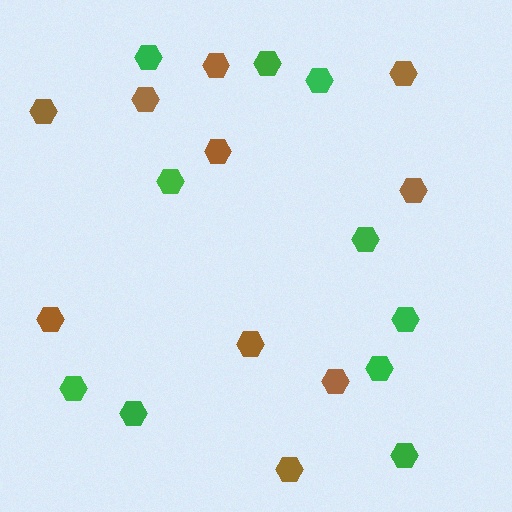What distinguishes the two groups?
There are 2 groups: one group of brown hexagons (10) and one group of green hexagons (10).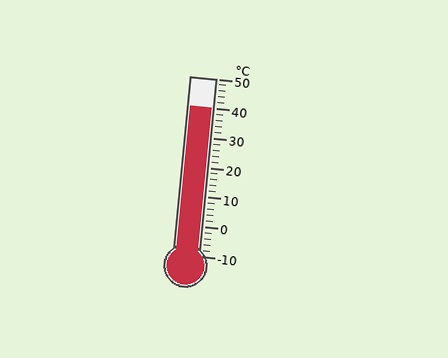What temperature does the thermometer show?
The thermometer shows approximately 40°C.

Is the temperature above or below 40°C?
The temperature is at 40°C.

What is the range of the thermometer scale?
The thermometer scale ranges from -10°C to 50°C.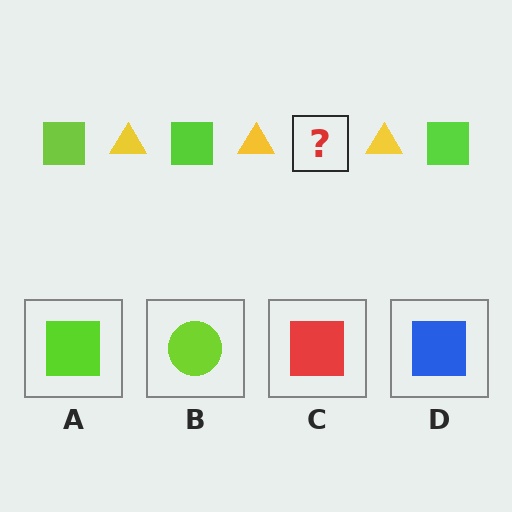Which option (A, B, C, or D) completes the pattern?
A.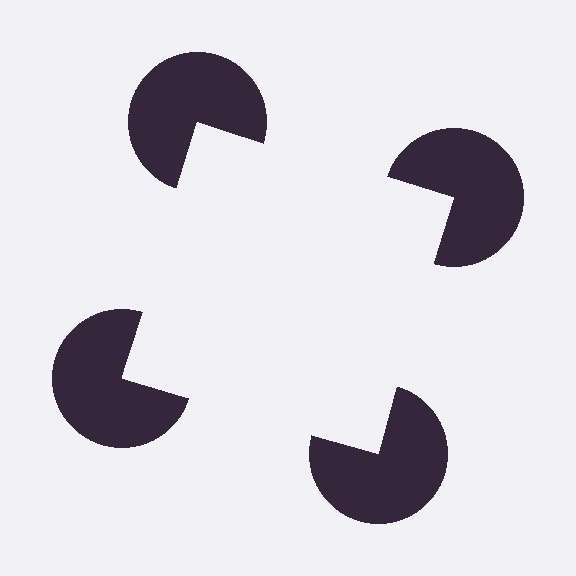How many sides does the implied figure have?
4 sides.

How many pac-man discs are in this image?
There are 4 — one at each vertex of the illusory square.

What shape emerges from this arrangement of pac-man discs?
An illusory square — its edges are inferred from the aligned wedge cuts in the pac-man discs, not physically drawn.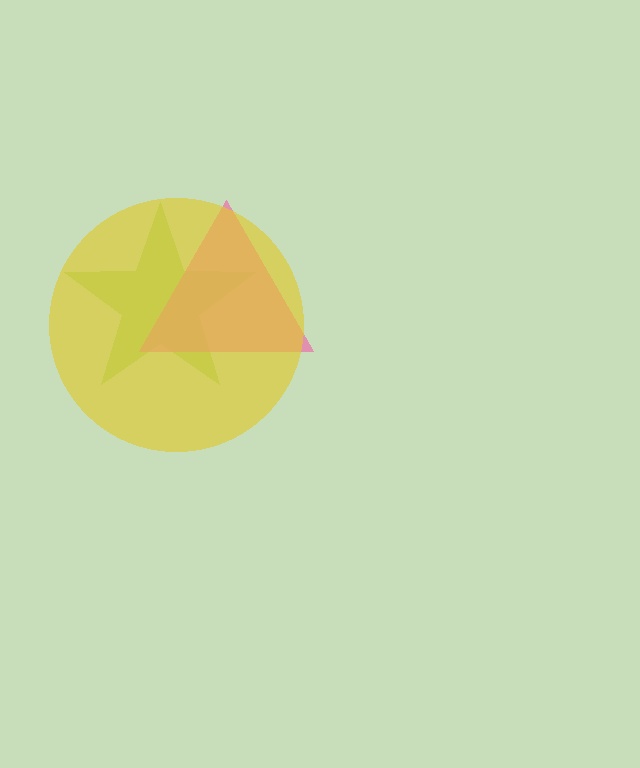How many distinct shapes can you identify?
There are 3 distinct shapes: a lime star, a pink triangle, a yellow circle.